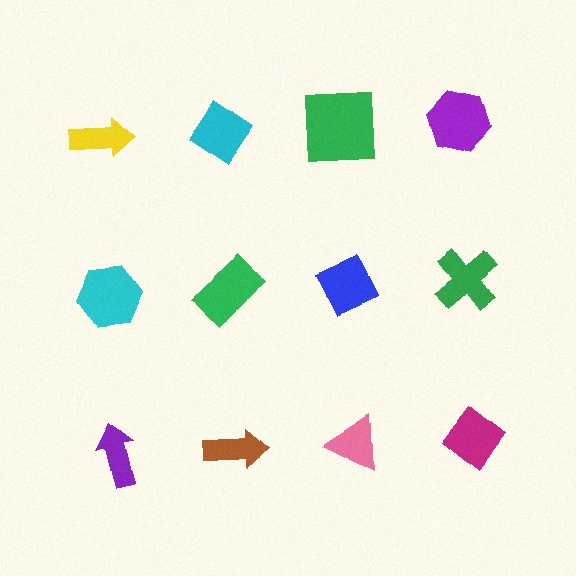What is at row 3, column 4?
A magenta diamond.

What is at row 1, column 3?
A green square.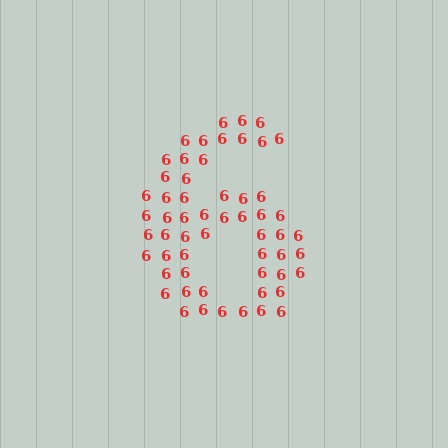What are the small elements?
The small elements are digit 6's.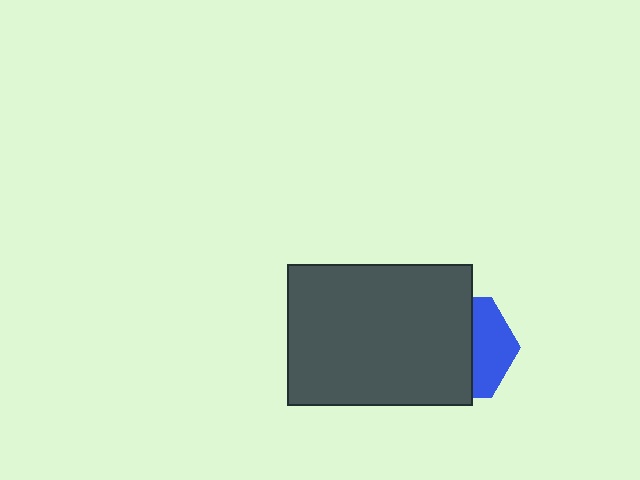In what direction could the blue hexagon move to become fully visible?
The blue hexagon could move right. That would shift it out from behind the dark gray rectangle entirely.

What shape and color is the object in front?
The object in front is a dark gray rectangle.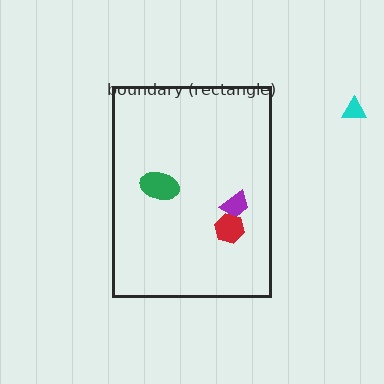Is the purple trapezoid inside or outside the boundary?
Inside.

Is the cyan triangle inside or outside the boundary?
Outside.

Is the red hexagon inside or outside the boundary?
Inside.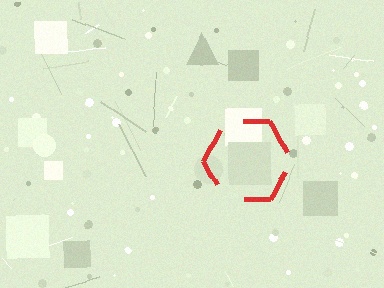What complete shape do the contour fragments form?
The contour fragments form a hexagon.